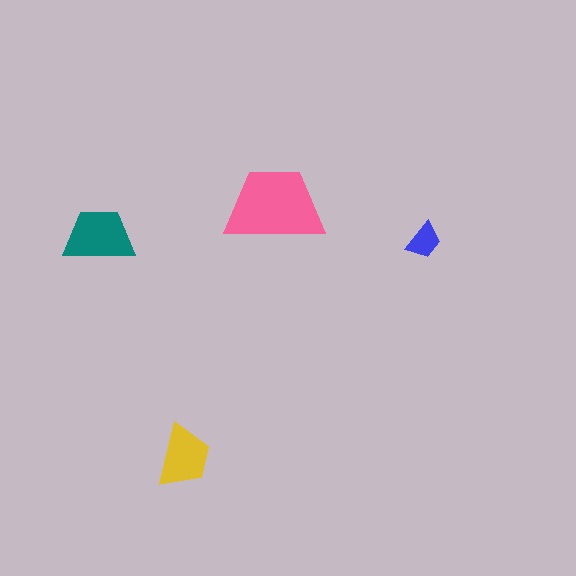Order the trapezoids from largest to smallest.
the pink one, the teal one, the yellow one, the blue one.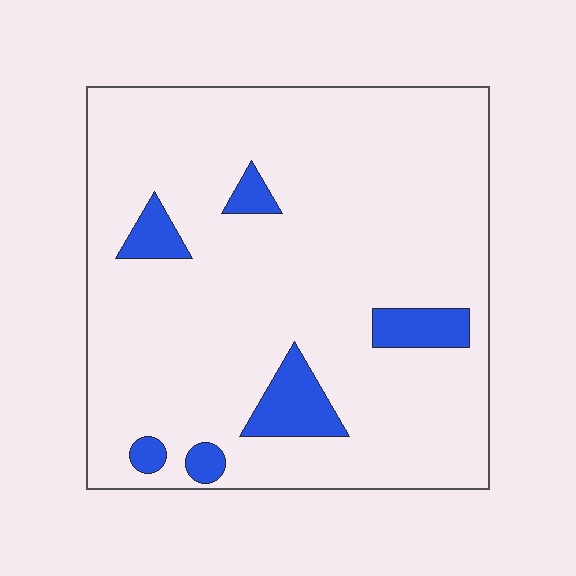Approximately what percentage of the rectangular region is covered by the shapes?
Approximately 10%.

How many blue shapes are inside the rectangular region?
6.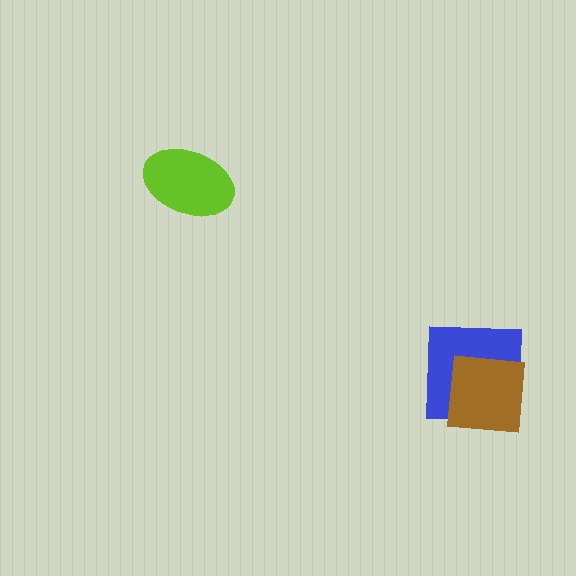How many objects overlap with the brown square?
1 object overlaps with the brown square.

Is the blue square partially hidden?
Yes, it is partially covered by another shape.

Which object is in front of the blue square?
The brown square is in front of the blue square.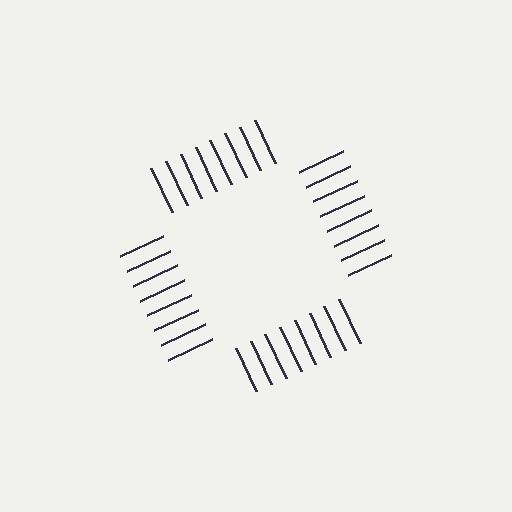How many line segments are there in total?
32 — 8 along each of the 4 edges.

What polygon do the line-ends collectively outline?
An illusory square — the line segments terminate on its edges but no continuous stroke is drawn.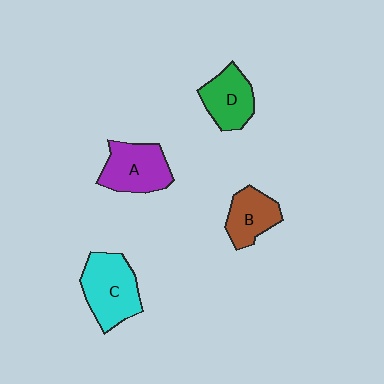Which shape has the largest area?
Shape C (cyan).